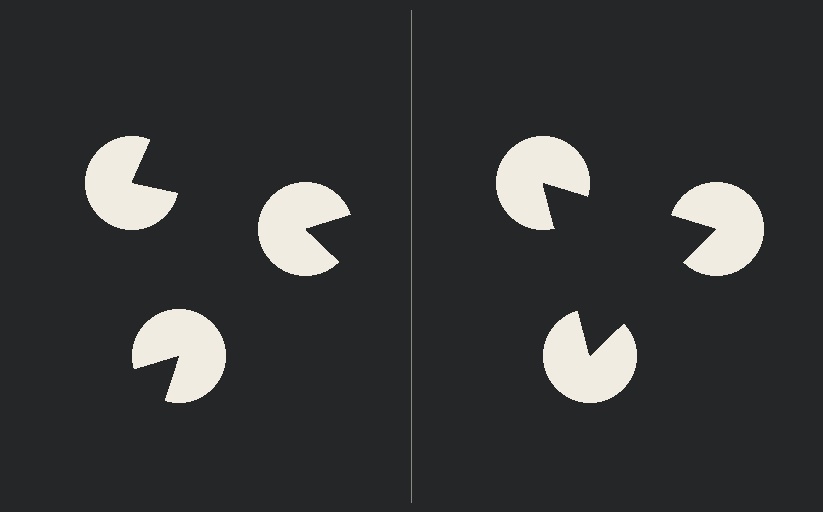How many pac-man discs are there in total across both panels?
6 — 3 on each side.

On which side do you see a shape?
An illusory triangle appears on the right side. On the left side the wedge cuts are rotated, so no coherent shape forms.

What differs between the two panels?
The pac-man discs are positioned identically on both sides; only the wedge orientations differ. On the right they align to a triangle; on the left they are misaligned.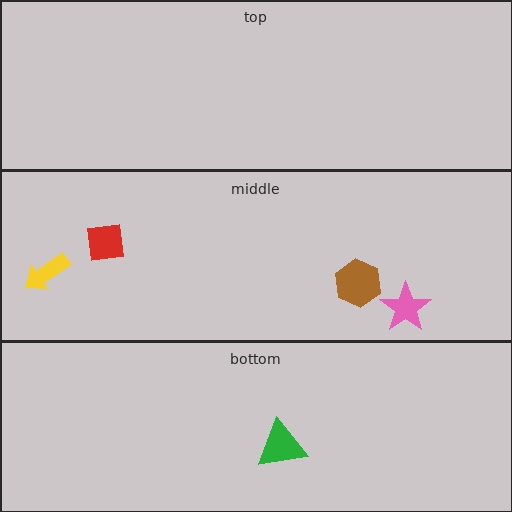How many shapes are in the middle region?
4.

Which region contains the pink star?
The middle region.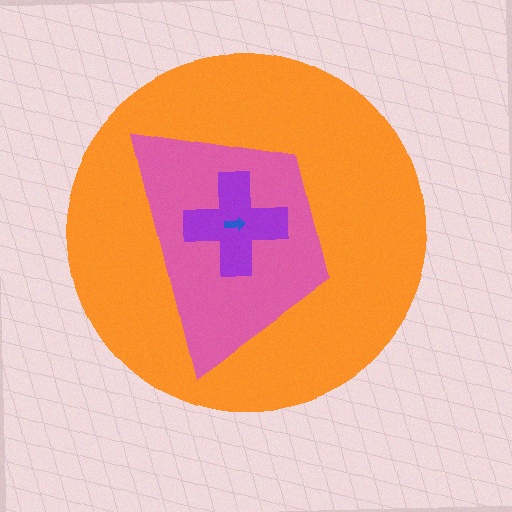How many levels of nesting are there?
4.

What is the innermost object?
The blue arrow.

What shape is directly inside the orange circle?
The pink trapezoid.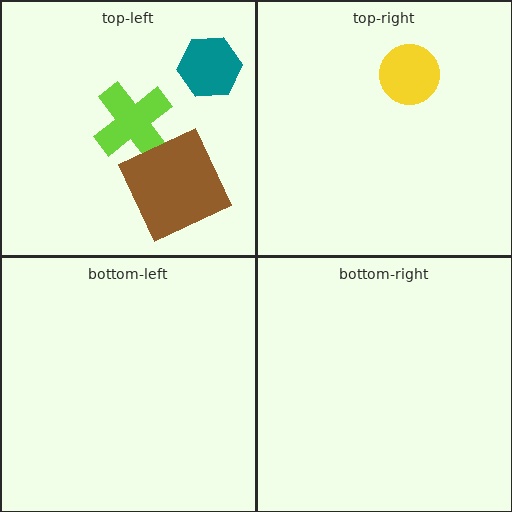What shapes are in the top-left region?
The lime cross, the brown square, the teal hexagon.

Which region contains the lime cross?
The top-left region.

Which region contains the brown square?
The top-left region.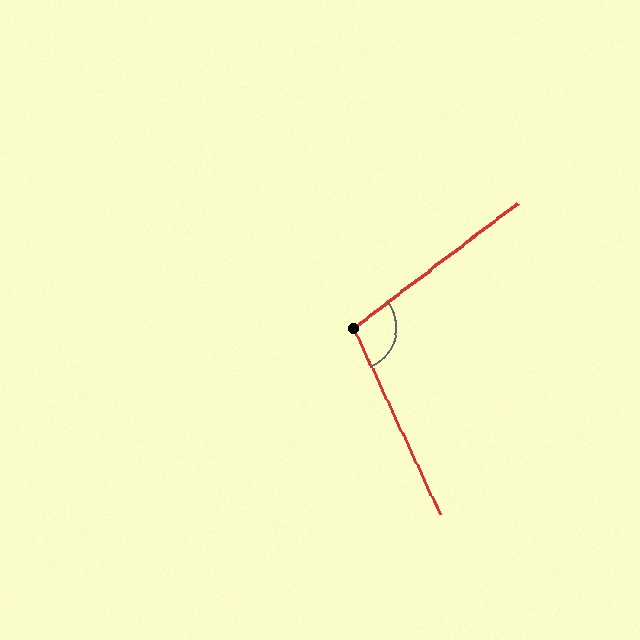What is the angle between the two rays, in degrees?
Approximately 102 degrees.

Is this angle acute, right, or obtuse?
It is obtuse.